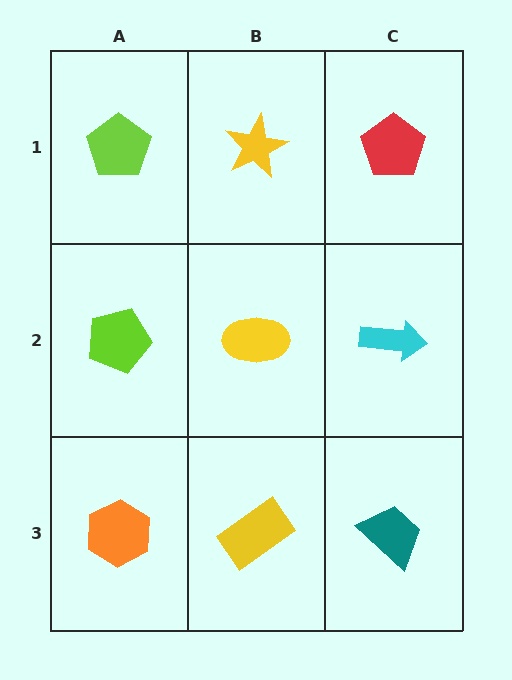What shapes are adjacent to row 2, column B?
A yellow star (row 1, column B), a yellow rectangle (row 3, column B), a lime pentagon (row 2, column A), a cyan arrow (row 2, column C).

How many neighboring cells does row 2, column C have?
3.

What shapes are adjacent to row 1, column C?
A cyan arrow (row 2, column C), a yellow star (row 1, column B).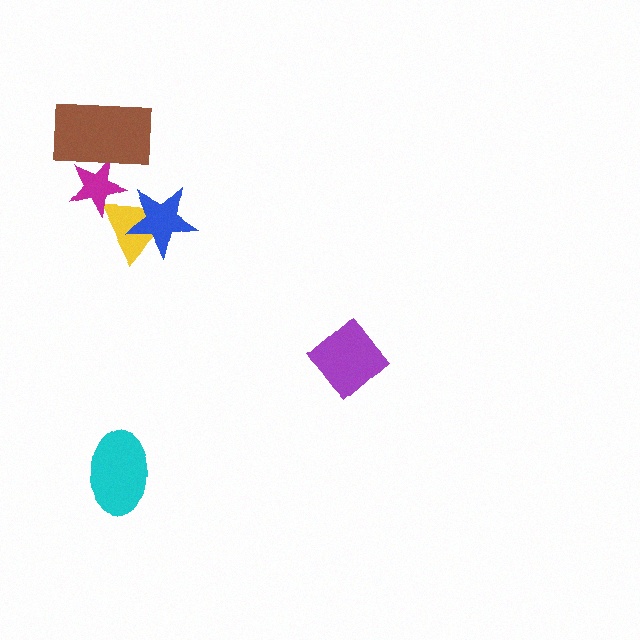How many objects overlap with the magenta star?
2 objects overlap with the magenta star.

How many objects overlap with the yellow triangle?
2 objects overlap with the yellow triangle.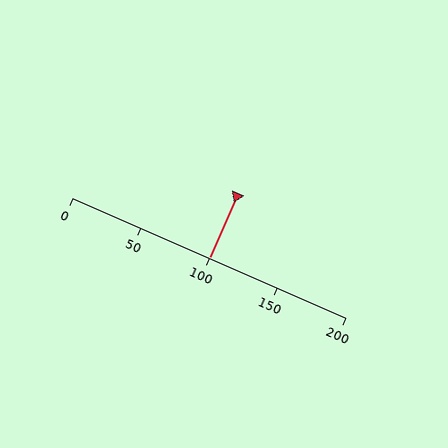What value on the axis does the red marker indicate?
The marker indicates approximately 100.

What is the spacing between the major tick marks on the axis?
The major ticks are spaced 50 apart.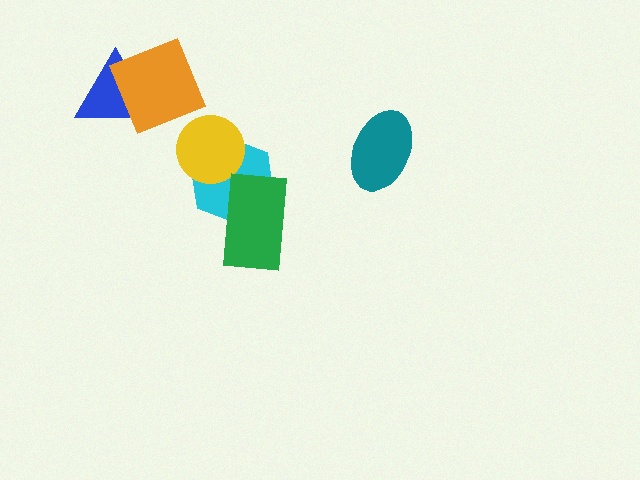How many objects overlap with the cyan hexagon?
2 objects overlap with the cyan hexagon.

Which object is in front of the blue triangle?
The orange square is in front of the blue triangle.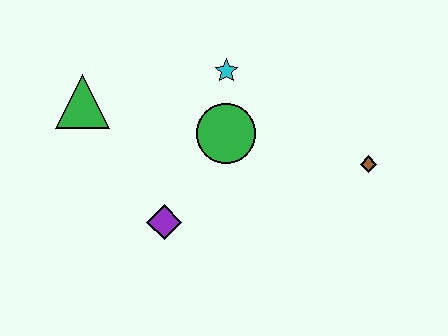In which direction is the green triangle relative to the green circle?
The green triangle is to the left of the green circle.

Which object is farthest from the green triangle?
The brown diamond is farthest from the green triangle.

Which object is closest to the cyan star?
The green circle is closest to the cyan star.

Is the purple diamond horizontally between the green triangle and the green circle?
Yes